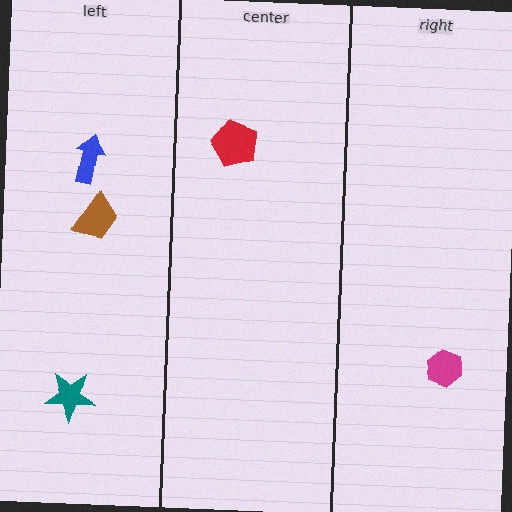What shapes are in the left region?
The teal star, the brown trapezoid, the blue arrow.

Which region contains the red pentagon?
The center region.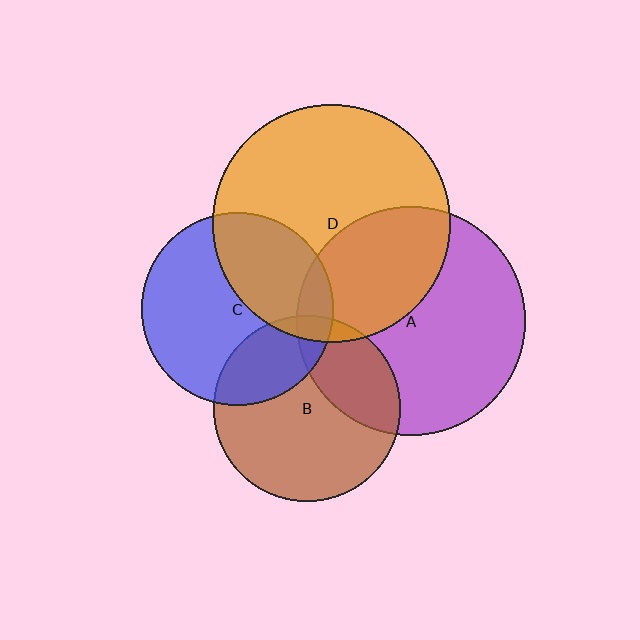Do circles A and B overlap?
Yes.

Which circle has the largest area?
Circle D (orange).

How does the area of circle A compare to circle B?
Approximately 1.5 times.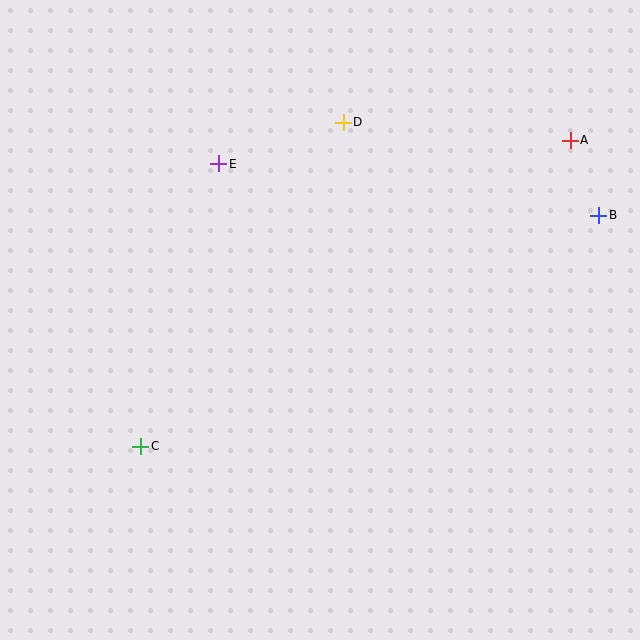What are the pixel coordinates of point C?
Point C is at (141, 446).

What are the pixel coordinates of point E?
Point E is at (219, 164).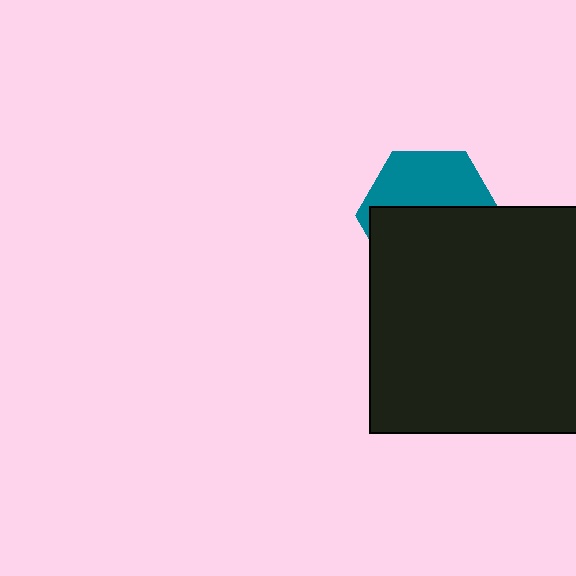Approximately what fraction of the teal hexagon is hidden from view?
Roughly 58% of the teal hexagon is hidden behind the black square.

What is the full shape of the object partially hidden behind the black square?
The partially hidden object is a teal hexagon.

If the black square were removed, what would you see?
You would see the complete teal hexagon.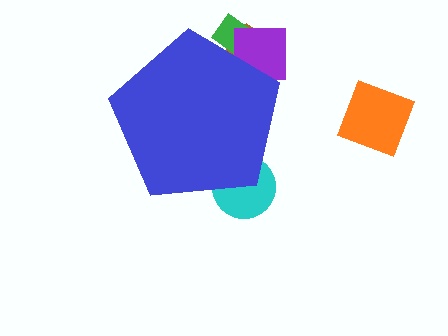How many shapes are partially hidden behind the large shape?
4 shapes are partially hidden.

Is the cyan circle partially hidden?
Yes, the cyan circle is partially hidden behind the blue pentagon.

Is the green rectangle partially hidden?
Yes, the green rectangle is partially hidden behind the blue pentagon.